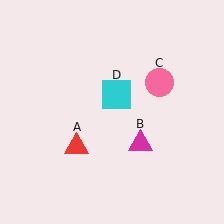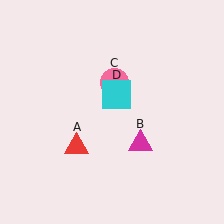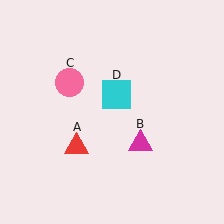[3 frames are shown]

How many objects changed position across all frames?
1 object changed position: pink circle (object C).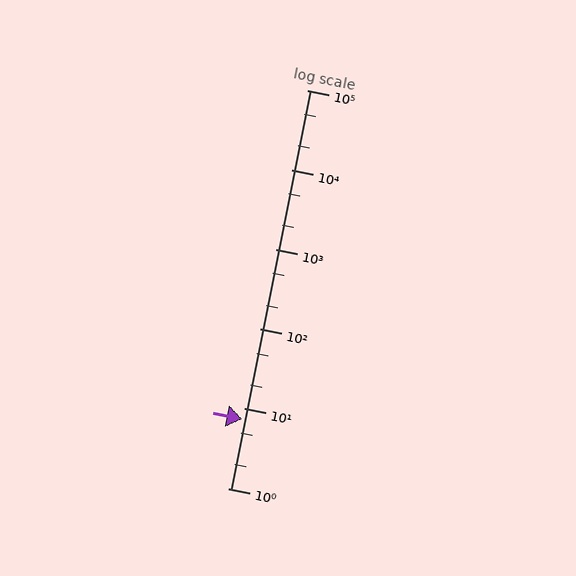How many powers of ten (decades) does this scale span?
The scale spans 5 decades, from 1 to 100000.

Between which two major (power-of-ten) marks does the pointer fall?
The pointer is between 1 and 10.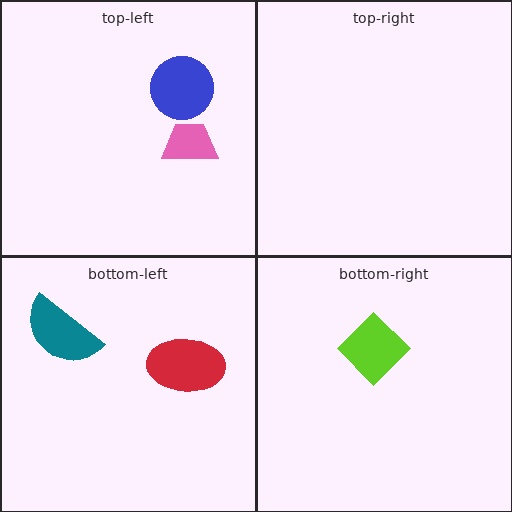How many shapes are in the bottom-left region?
2.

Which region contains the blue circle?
The top-left region.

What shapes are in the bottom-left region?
The red ellipse, the teal semicircle.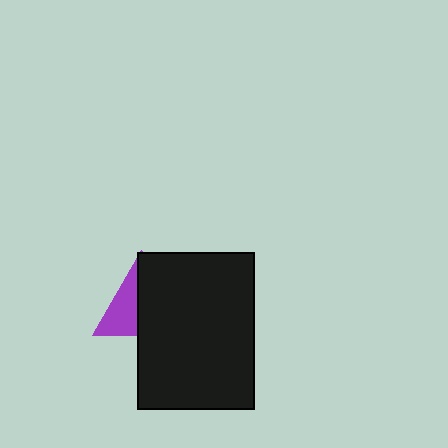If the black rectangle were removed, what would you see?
You would see the complete purple triangle.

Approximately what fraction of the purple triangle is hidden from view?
Roughly 58% of the purple triangle is hidden behind the black rectangle.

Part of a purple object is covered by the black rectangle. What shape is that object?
It is a triangle.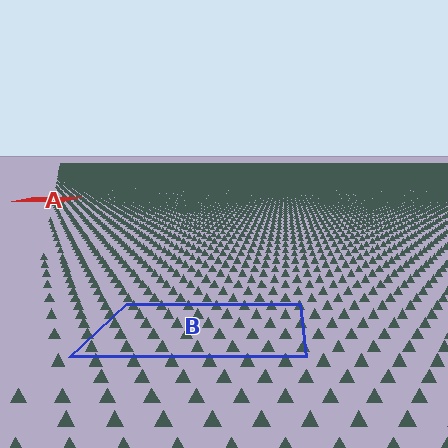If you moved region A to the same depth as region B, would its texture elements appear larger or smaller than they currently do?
They would appear larger. At a closer depth, the same texture elements are projected at a bigger on-screen size.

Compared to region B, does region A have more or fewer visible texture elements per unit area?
Region A has more texture elements per unit area — they are packed more densely because it is farther away.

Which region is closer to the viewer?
Region B is closer. The texture elements there are larger and more spread out.